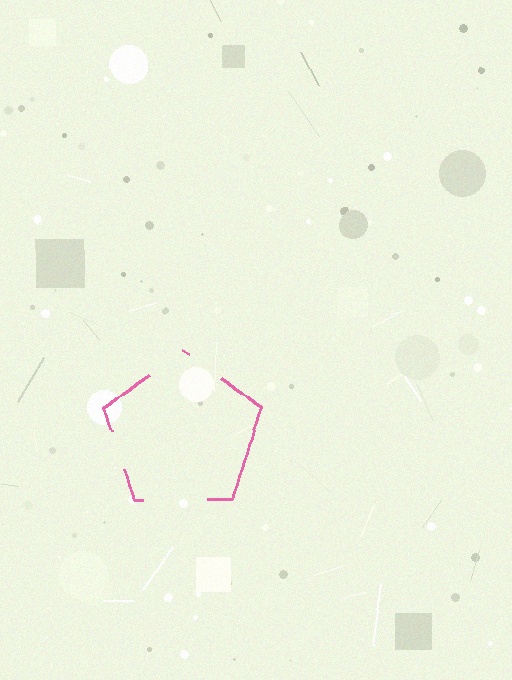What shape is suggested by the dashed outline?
The dashed outline suggests a pentagon.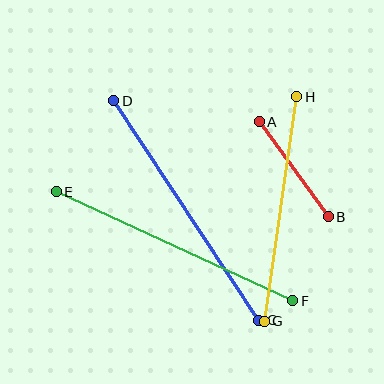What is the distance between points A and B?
The distance is approximately 118 pixels.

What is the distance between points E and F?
The distance is approximately 261 pixels.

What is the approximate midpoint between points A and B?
The midpoint is at approximately (294, 169) pixels.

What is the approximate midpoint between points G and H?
The midpoint is at approximately (281, 209) pixels.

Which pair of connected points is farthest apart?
Points C and D are farthest apart.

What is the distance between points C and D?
The distance is approximately 263 pixels.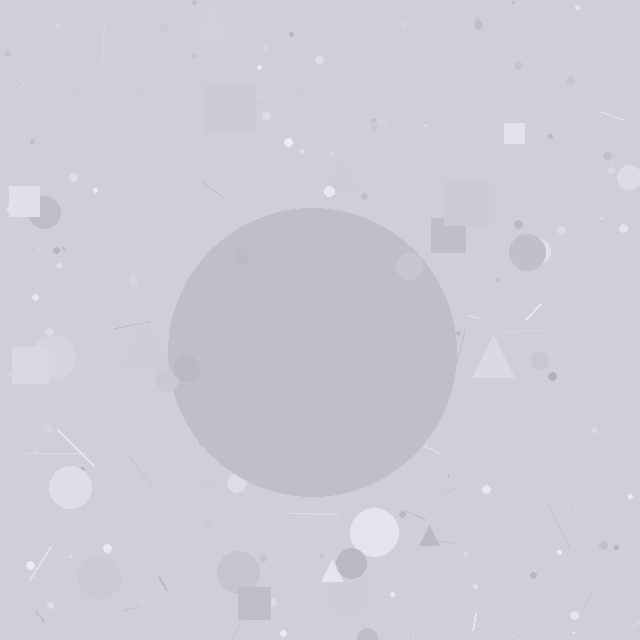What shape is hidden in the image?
A circle is hidden in the image.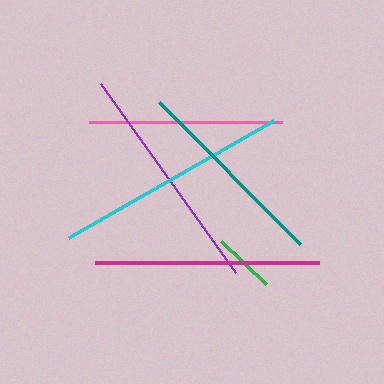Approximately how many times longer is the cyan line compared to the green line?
The cyan line is approximately 3.8 times the length of the green line.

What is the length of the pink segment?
The pink segment is approximately 193 pixels long.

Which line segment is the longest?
The cyan line is the longest at approximately 237 pixels.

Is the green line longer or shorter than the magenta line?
The magenta line is longer than the green line.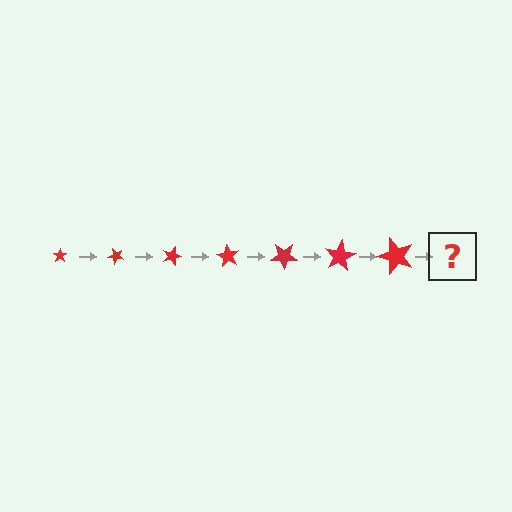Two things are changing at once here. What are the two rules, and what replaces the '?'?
The two rules are that the star grows larger each step and it rotates 45 degrees each step. The '?' should be a star, larger than the previous one and rotated 315 degrees from the start.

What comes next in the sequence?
The next element should be a star, larger than the previous one and rotated 315 degrees from the start.